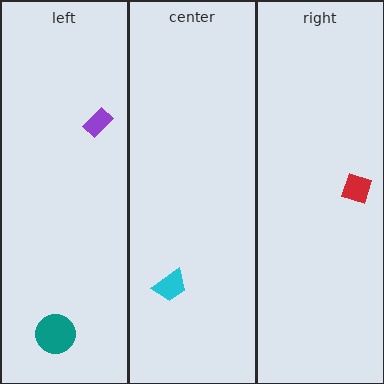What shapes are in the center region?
The cyan trapezoid.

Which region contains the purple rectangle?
The left region.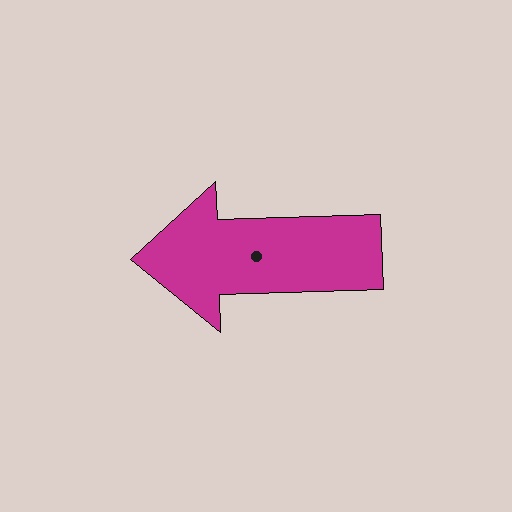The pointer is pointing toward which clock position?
Roughly 9 o'clock.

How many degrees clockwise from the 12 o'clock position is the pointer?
Approximately 268 degrees.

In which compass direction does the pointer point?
West.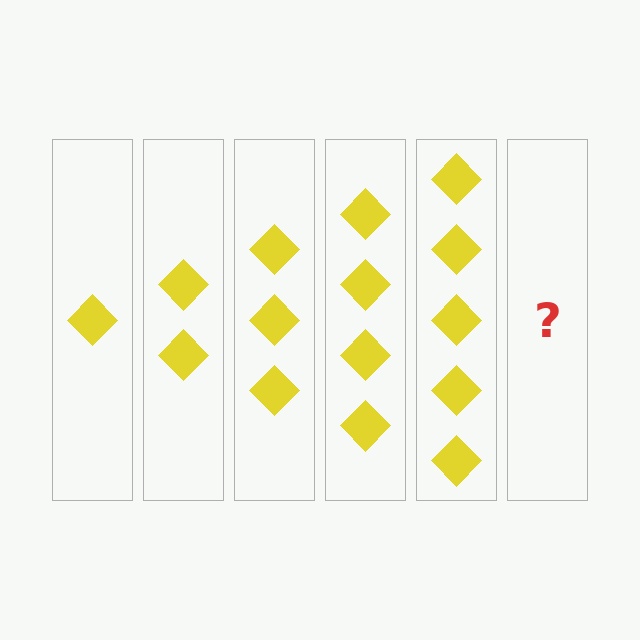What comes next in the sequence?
The next element should be 6 diamonds.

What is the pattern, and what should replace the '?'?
The pattern is that each step adds one more diamond. The '?' should be 6 diamonds.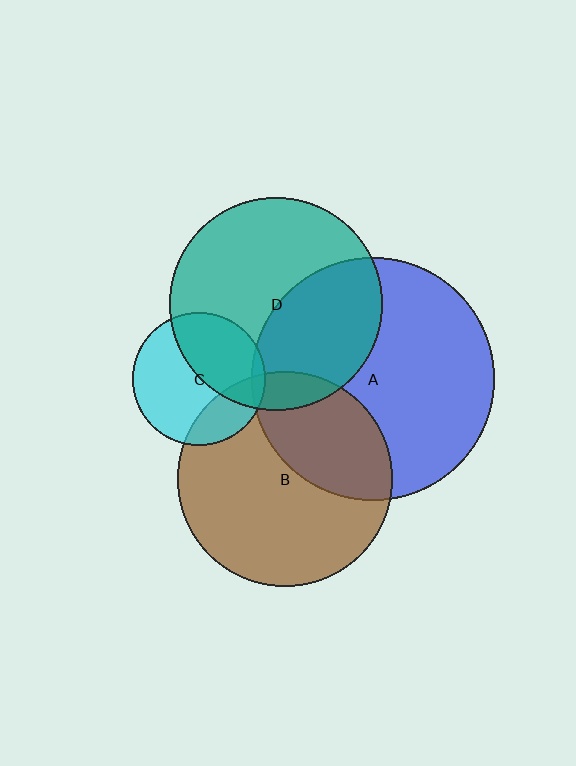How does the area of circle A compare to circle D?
Approximately 1.3 times.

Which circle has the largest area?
Circle A (blue).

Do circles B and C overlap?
Yes.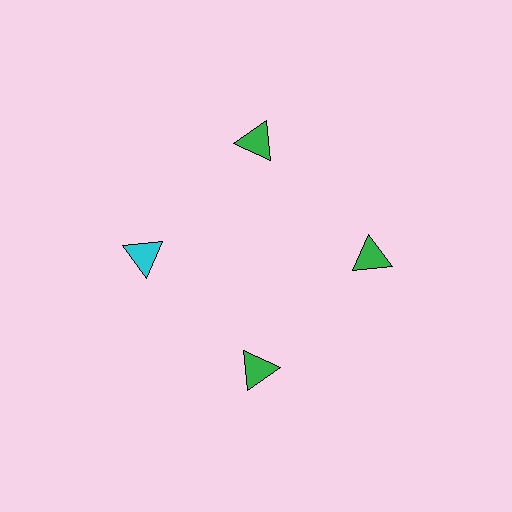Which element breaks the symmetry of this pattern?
The cyan triangle at roughly the 9 o'clock position breaks the symmetry. All other shapes are green triangles.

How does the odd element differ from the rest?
It has a different color: cyan instead of green.